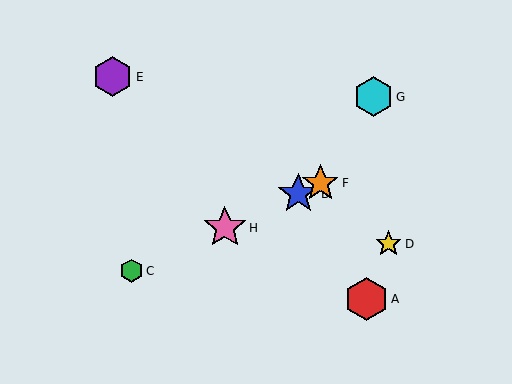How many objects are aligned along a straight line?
4 objects (B, C, F, H) are aligned along a straight line.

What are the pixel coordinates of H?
Object H is at (225, 228).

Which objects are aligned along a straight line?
Objects B, C, F, H are aligned along a straight line.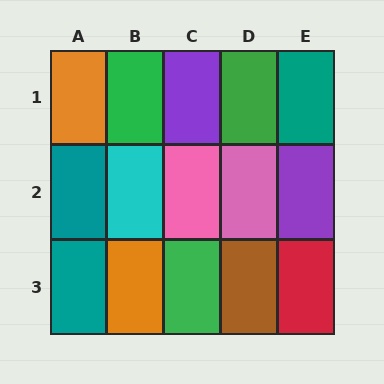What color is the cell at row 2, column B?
Cyan.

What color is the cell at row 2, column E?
Purple.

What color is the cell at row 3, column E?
Red.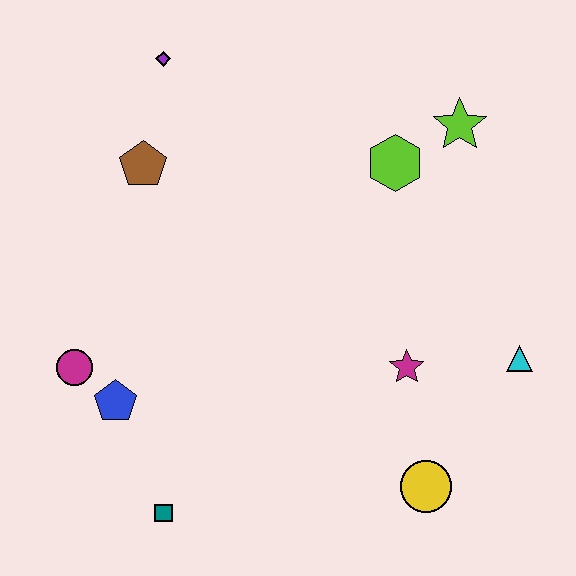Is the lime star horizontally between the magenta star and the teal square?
No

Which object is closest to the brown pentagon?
The purple diamond is closest to the brown pentagon.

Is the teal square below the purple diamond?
Yes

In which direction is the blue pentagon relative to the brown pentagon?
The blue pentagon is below the brown pentagon.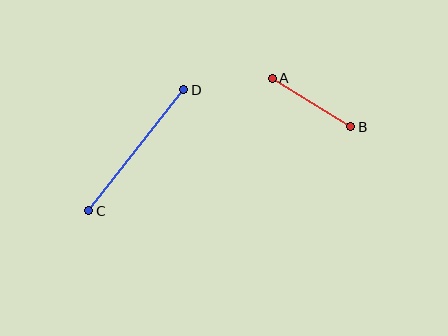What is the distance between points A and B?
The distance is approximately 93 pixels.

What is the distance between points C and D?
The distance is approximately 154 pixels.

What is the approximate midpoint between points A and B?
The midpoint is at approximately (312, 102) pixels.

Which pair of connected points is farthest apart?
Points C and D are farthest apart.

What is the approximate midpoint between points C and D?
The midpoint is at approximately (136, 150) pixels.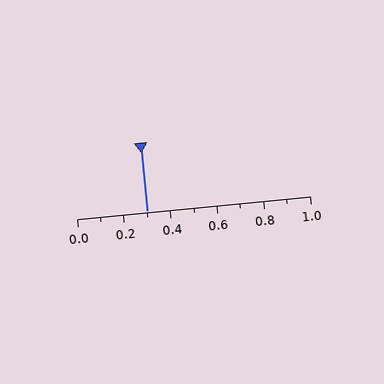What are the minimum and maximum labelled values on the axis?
The axis runs from 0.0 to 1.0.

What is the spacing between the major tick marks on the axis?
The major ticks are spaced 0.2 apart.